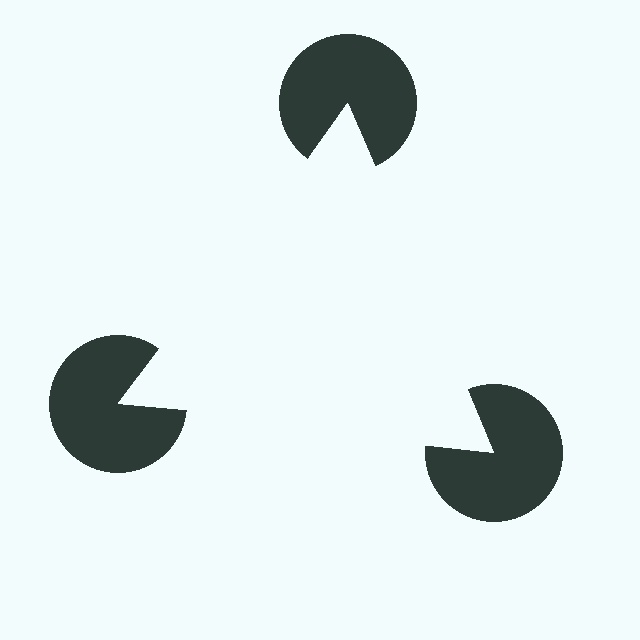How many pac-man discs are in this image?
There are 3 — one at each vertex of the illusory triangle.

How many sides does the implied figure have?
3 sides.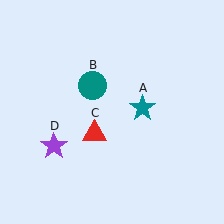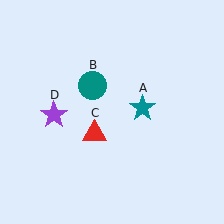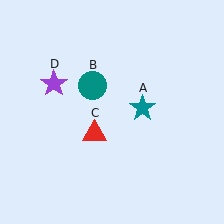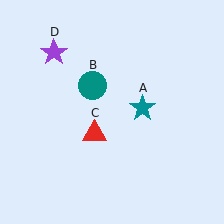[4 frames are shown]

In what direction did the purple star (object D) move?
The purple star (object D) moved up.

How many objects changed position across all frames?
1 object changed position: purple star (object D).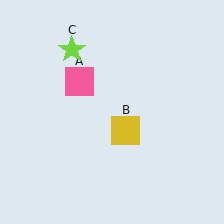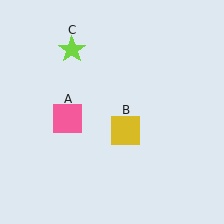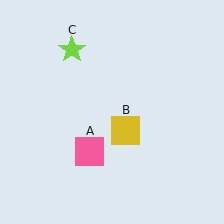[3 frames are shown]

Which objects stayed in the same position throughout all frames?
Yellow square (object B) and lime star (object C) remained stationary.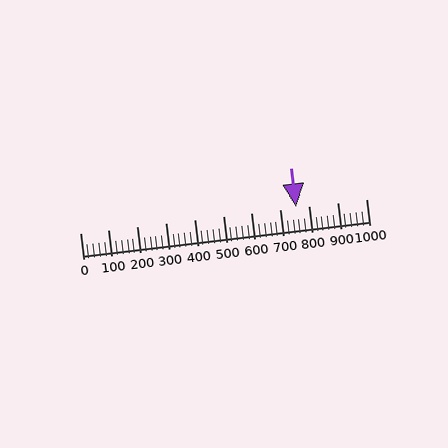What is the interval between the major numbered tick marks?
The major tick marks are spaced 100 units apart.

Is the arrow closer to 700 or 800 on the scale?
The arrow is closer to 800.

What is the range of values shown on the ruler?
The ruler shows values from 0 to 1000.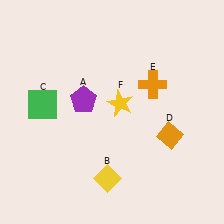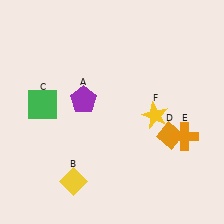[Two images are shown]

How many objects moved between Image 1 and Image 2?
3 objects moved between the two images.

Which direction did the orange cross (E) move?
The orange cross (E) moved down.